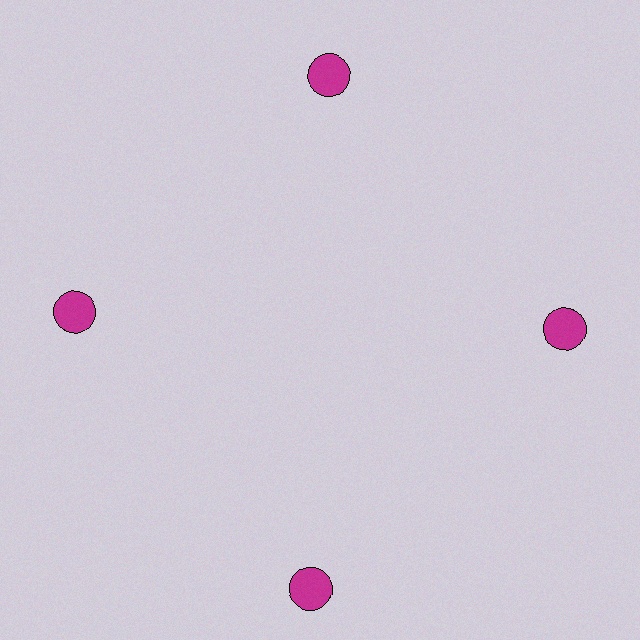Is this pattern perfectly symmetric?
No. The 4 magenta circles are arranged in a ring, but one element near the 6 o'clock position is pushed outward from the center, breaking the 4-fold rotational symmetry.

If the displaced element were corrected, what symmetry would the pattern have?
It would have 4-fold rotational symmetry — the pattern would map onto itself every 90 degrees.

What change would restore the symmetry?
The symmetry would be restored by moving it inward, back onto the ring so that all 4 circles sit at equal angles and equal distance from the center.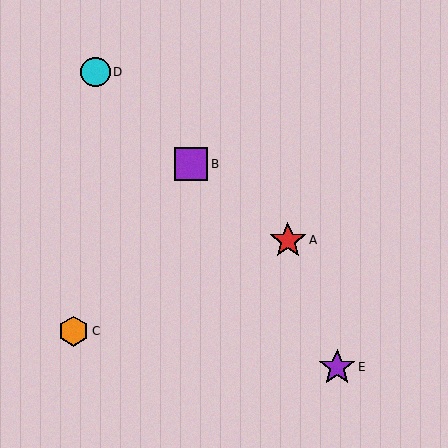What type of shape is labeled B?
Shape B is a purple square.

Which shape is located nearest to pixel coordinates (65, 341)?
The orange hexagon (labeled C) at (74, 331) is nearest to that location.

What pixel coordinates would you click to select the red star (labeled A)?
Click at (288, 240) to select the red star A.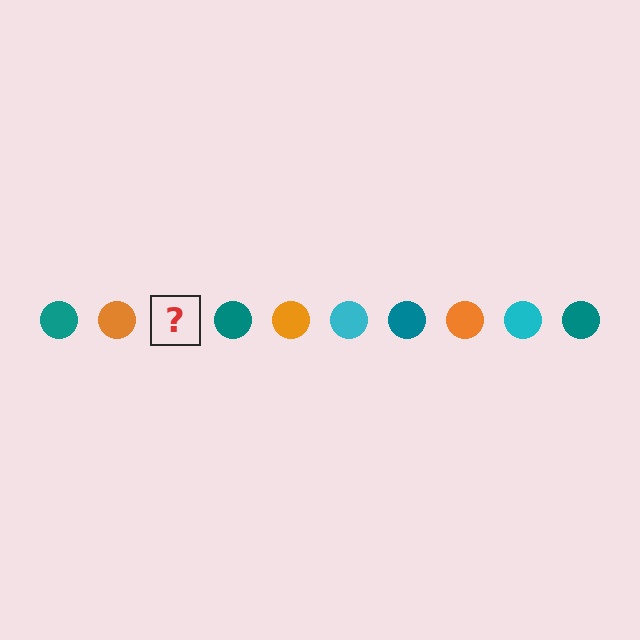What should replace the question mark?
The question mark should be replaced with a cyan circle.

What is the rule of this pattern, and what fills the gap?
The rule is that the pattern cycles through teal, orange, cyan circles. The gap should be filled with a cyan circle.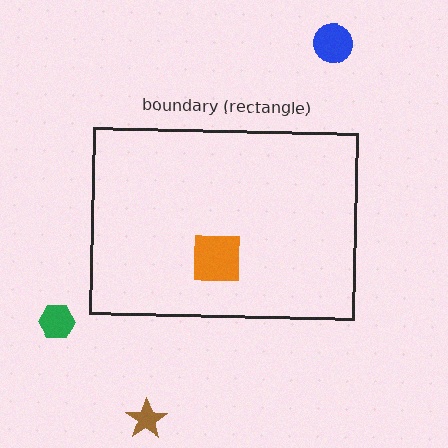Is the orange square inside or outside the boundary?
Inside.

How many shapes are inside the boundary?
1 inside, 3 outside.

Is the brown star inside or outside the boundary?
Outside.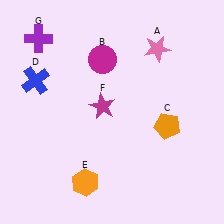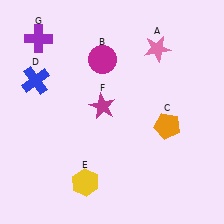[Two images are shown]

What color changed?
The hexagon (E) changed from orange in Image 1 to yellow in Image 2.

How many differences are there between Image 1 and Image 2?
There is 1 difference between the two images.